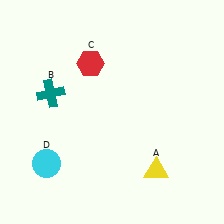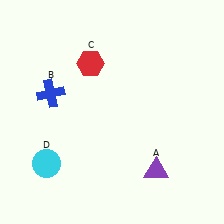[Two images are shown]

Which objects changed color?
A changed from yellow to purple. B changed from teal to blue.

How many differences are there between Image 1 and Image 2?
There are 2 differences between the two images.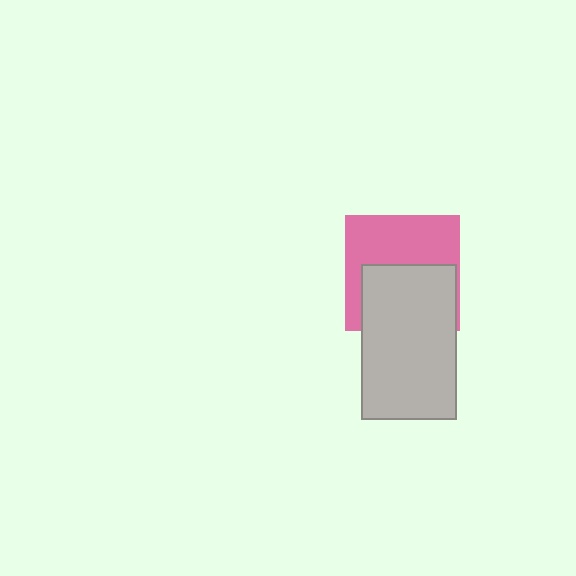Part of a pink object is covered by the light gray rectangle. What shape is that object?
It is a square.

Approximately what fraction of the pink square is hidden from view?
Roughly 49% of the pink square is hidden behind the light gray rectangle.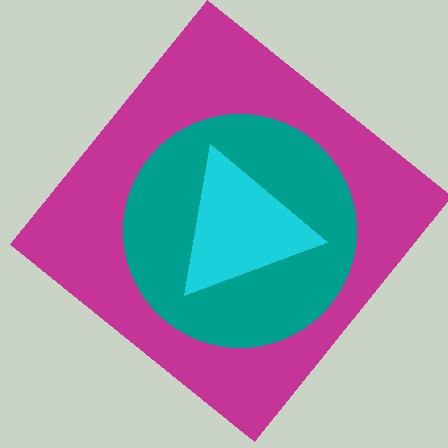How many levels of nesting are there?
3.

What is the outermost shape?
The magenta diamond.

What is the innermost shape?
The cyan triangle.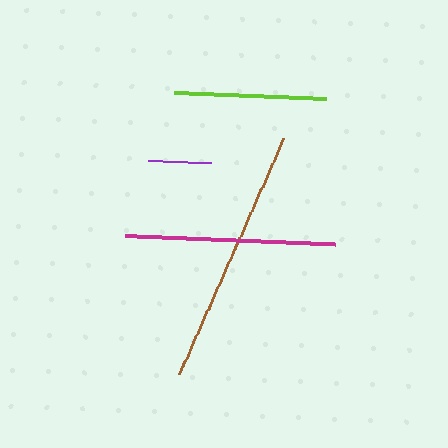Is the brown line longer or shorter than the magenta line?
The brown line is longer than the magenta line.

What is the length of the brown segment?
The brown segment is approximately 257 pixels long.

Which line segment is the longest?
The brown line is the longest at approximately 257 pixels.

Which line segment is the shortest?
The purple line is the shortest at approximately 64 pixels.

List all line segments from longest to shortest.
From longest to shortest: brown, magenta, lime, purple.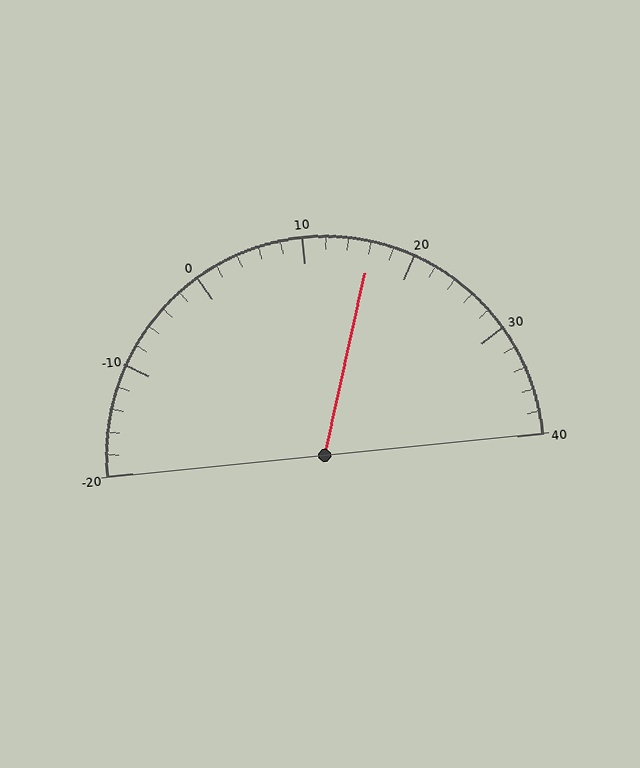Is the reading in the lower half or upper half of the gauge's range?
The reading is in the upper half of the range (-20 to 40).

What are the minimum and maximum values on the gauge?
The gauge ranges from -20 to 40.